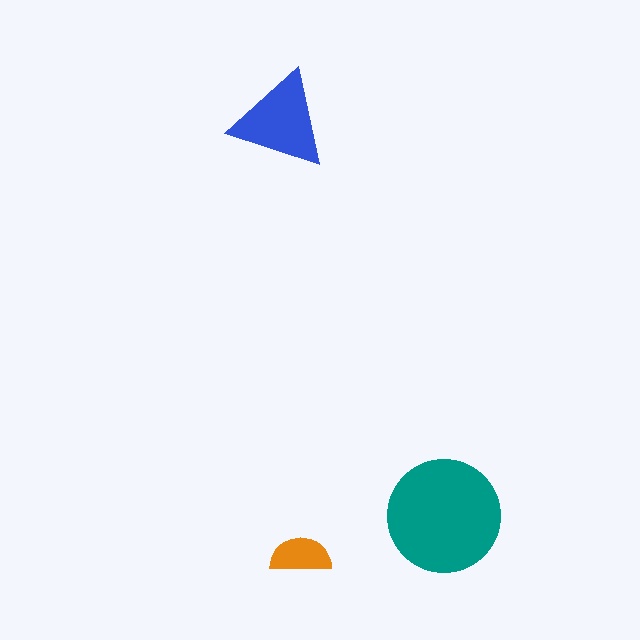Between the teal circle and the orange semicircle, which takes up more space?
The teal circle.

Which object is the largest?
The teal circle.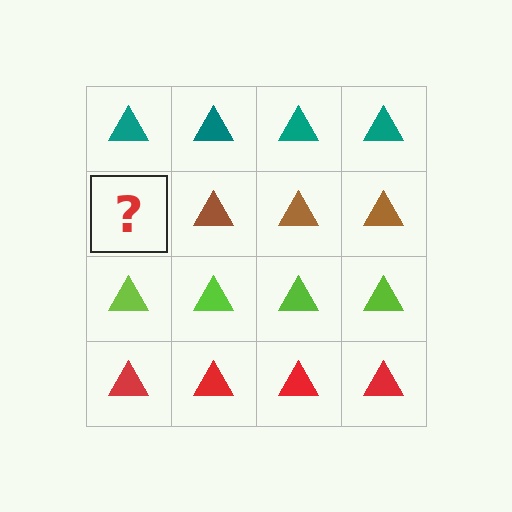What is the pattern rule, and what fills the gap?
The rule is that each row has a consistent color. The gap should be filled with a brown triangle.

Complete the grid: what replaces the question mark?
The question mark should be replaced with a brown triangle.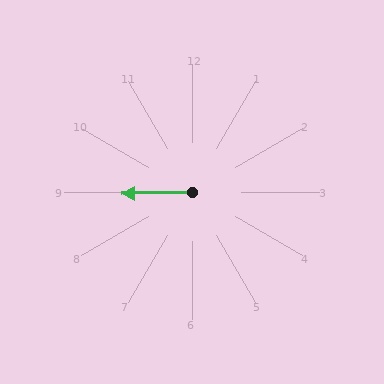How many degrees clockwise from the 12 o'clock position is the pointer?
Approximately 269 degrees.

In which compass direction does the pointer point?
West.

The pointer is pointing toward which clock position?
Roughly 9 o'clock.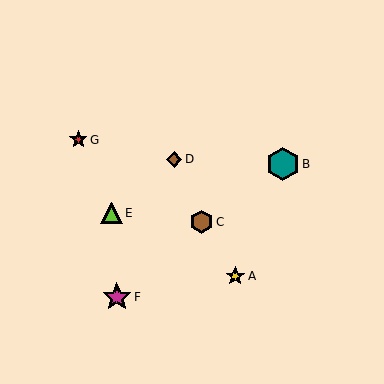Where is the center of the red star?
The center of the red star is at (78, 140).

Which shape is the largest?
The teal hexagon (labeled B) is the largest.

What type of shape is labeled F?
Shape F is a magenta star.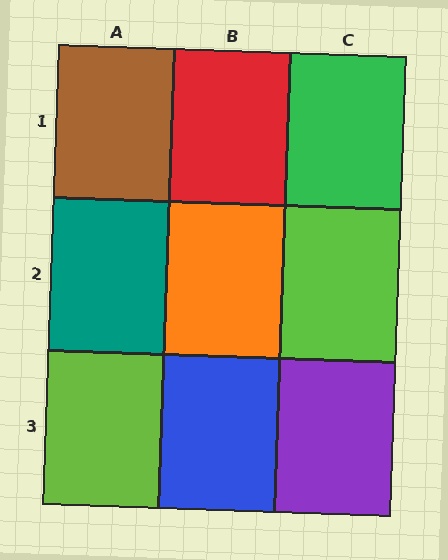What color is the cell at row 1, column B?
Red.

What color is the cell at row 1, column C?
Green.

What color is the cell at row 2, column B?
Orange.